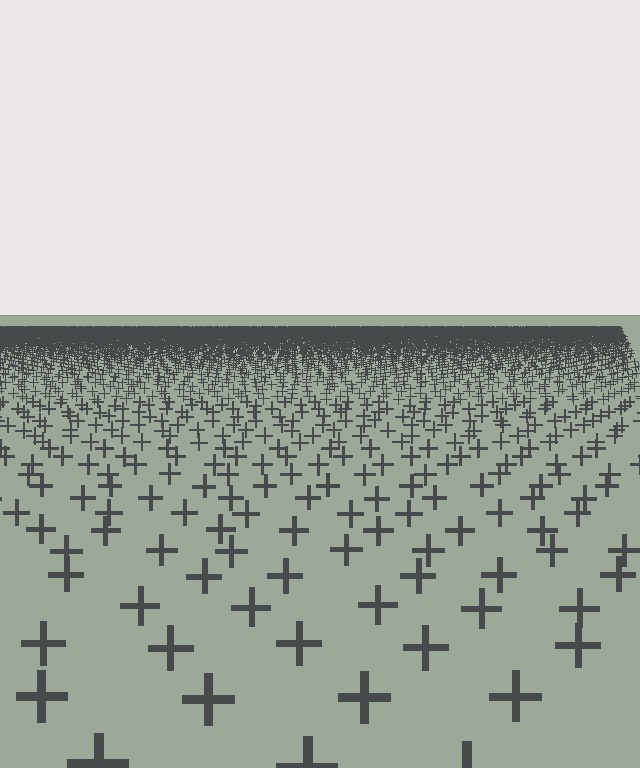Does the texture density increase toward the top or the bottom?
Density increases toward the top.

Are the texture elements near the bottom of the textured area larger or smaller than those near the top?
Larger. Near the bottom, elements are closer to the viewer and appear at a bigger on-screen size.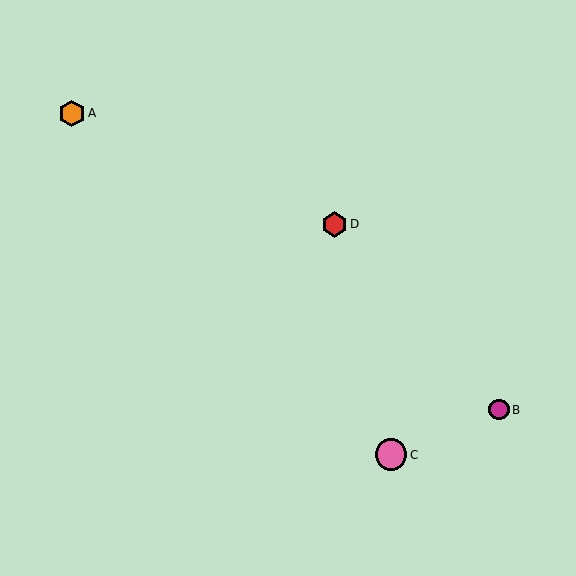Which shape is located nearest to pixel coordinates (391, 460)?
The pink circle (labeled C) at (391, 455) is nearest to that location.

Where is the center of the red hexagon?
The center of the red hexagon is at (334, 224).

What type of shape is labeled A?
Shape A is an orange hexagon.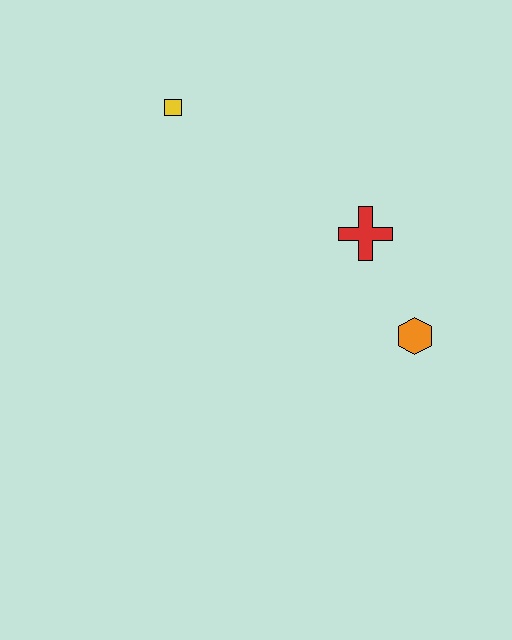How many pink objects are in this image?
There are no pink objects.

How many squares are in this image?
There is 1 square.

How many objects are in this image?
There are 3 objects.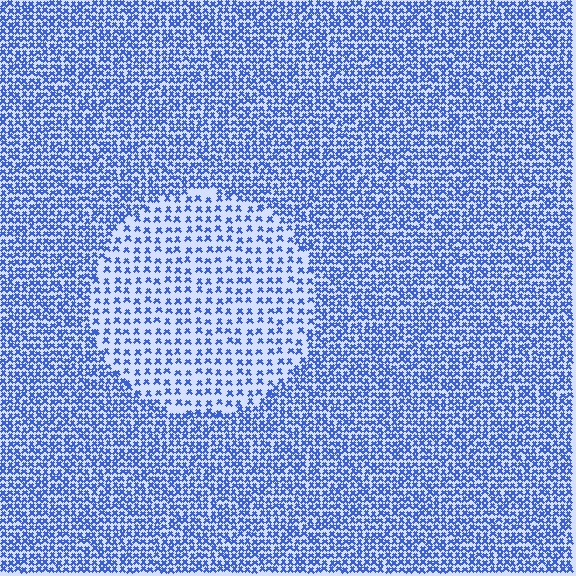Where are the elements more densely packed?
The elements are more densely packed outside the circle boundary.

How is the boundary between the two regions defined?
The boundary is defined by a change in element density (approximately 2.1x ratio). All elements are the same color, size, and shape.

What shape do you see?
I see a circle.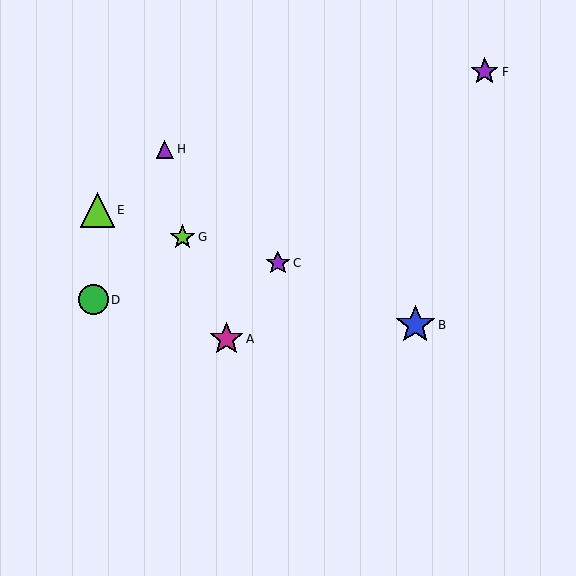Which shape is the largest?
The blue star (labeled B) is the largest.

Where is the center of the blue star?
The center of the blue star is at (415, 325).